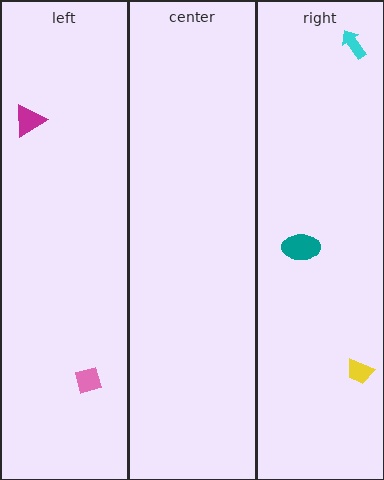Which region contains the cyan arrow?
The right region.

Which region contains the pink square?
The left region.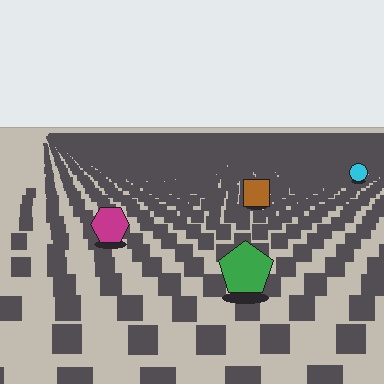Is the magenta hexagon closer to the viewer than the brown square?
Yes. The magenta hexagon is closer — you can tell from the texture gradient: the ground texture is coarser near it.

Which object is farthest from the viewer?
The cyan circle is farthest from the viewer. It appears smaller and the ground texture around it is denser.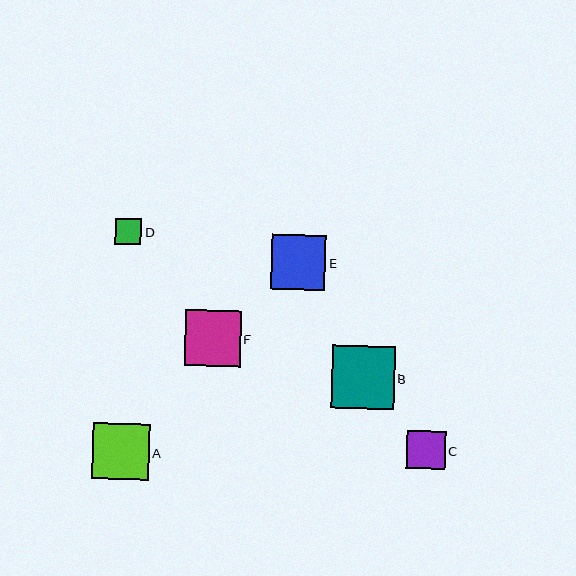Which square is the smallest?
Square D is the smallest with a size of approximately 26 pixels.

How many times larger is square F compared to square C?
Square F is approximately 1.4 times the size of square C.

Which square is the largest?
Square B is the largest with a size of approximately 63 pixels.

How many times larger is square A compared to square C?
Square A is approximately 1.5 times the size of square C.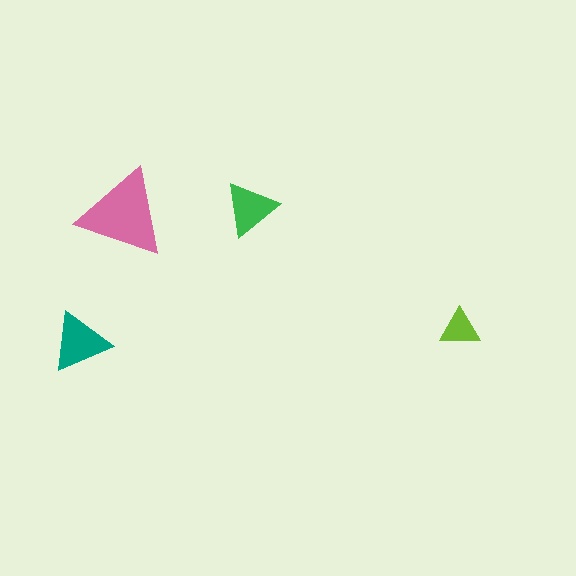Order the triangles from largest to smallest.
the pink one, the teal one, the green one, the lime one.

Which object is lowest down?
The teal triangle is bottommost.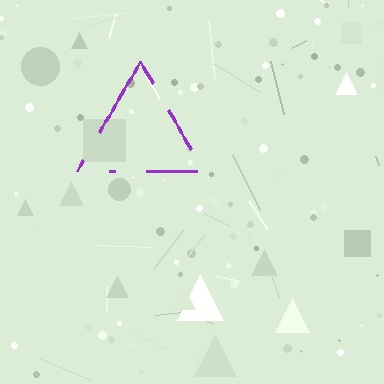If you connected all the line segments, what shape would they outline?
They would outline a triangle.